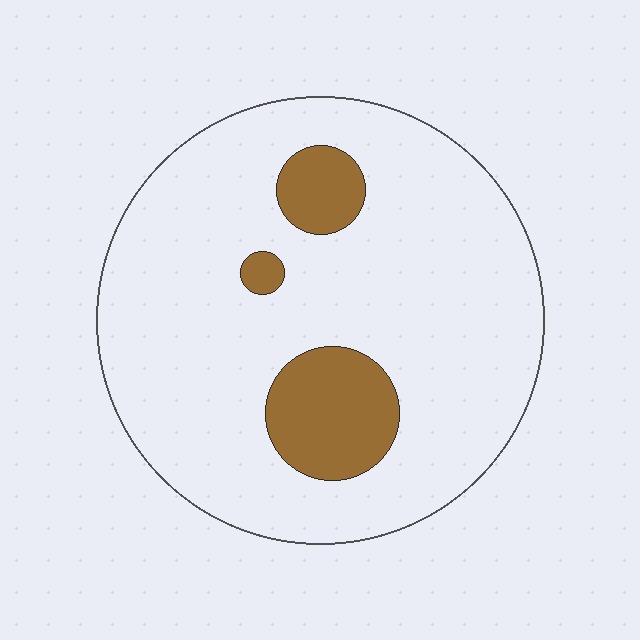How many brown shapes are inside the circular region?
3.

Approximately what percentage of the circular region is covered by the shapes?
Approximately 15%.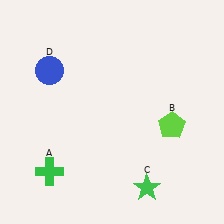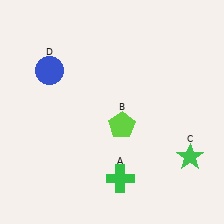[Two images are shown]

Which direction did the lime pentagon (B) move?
The lime pentagon (B) moved left.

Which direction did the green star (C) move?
The green star (C) moved right.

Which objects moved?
The objects that moved are: the green cross (A), the lime pentagon (B), the green star (C).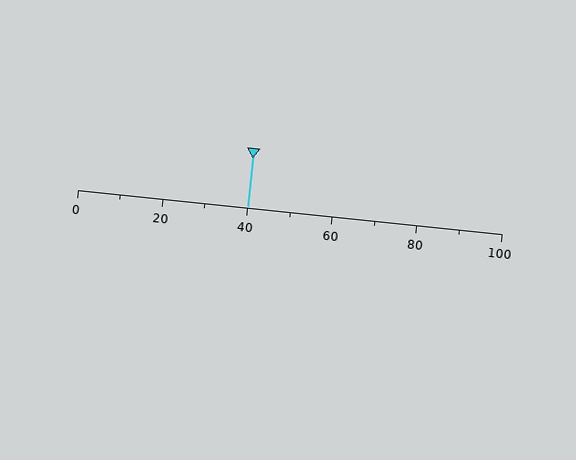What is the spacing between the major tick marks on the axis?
The major ticks are spaced 20 apart.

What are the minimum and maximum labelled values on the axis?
The axis runs from 0 to 100.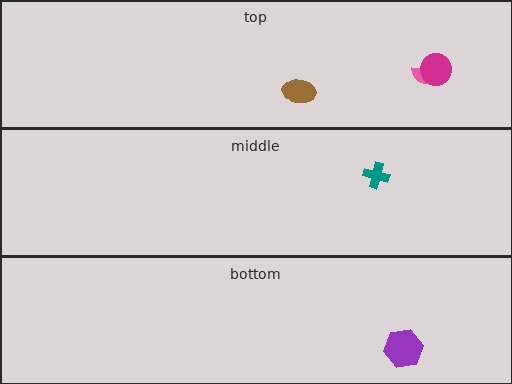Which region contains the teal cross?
The middle region.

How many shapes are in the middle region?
1.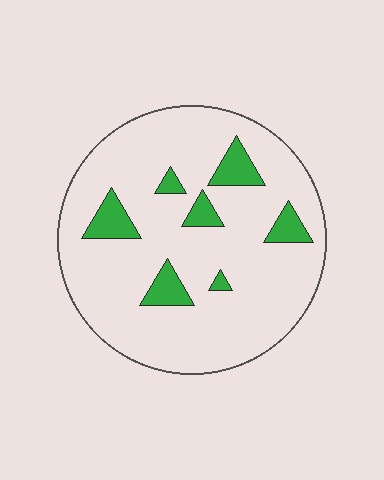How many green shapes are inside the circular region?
7.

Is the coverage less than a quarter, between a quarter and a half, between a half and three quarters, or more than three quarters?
Less than a quarter.